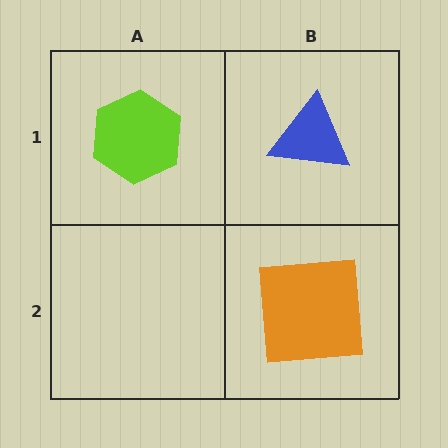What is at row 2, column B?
An orange square.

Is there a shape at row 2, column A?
No, that cell is empty.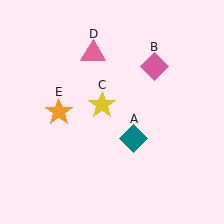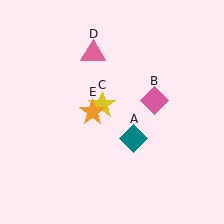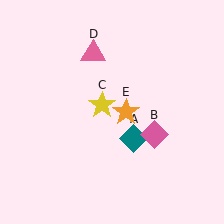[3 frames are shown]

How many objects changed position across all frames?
2 objects changed position: pink diamond (object B), orange star (object E).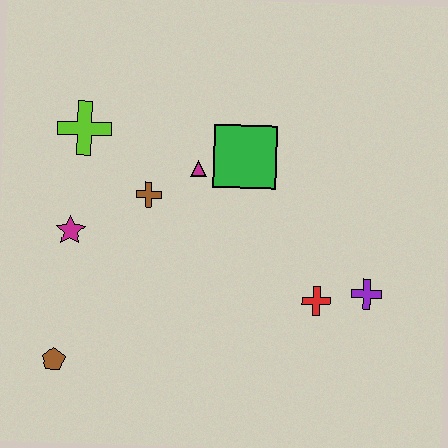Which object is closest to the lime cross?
The brown cross is closest to the lime cross.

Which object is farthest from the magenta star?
The purple cross is farthest from the magenta star.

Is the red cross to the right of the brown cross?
Yes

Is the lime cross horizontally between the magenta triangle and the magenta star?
Yes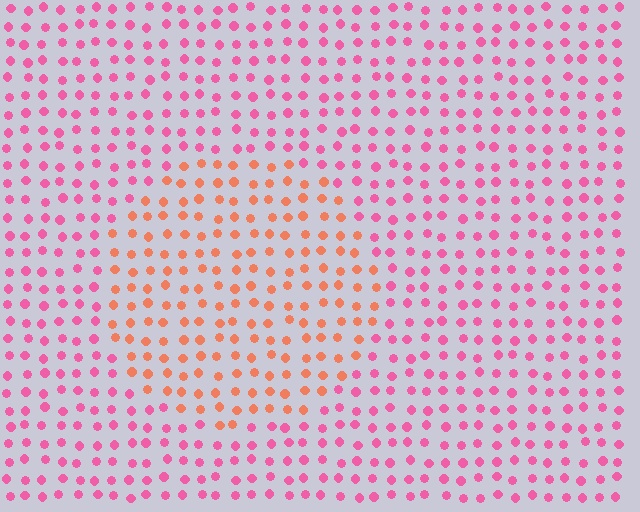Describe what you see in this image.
The image is filled with small pink elements in a uniform arrangement. A circle-shaped region is visible where the elements are tinted to a slightly different hue, forming a subtle color boundary.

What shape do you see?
I see a circle.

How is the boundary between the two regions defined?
The boundary is defined purely by a slight shift in hue (about 43 degrees). Spacing, size, and orientation are identical on both sides.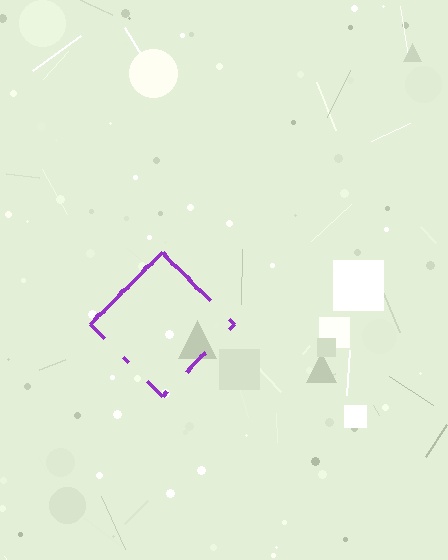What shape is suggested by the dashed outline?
The dashed outline suggests a diamond.